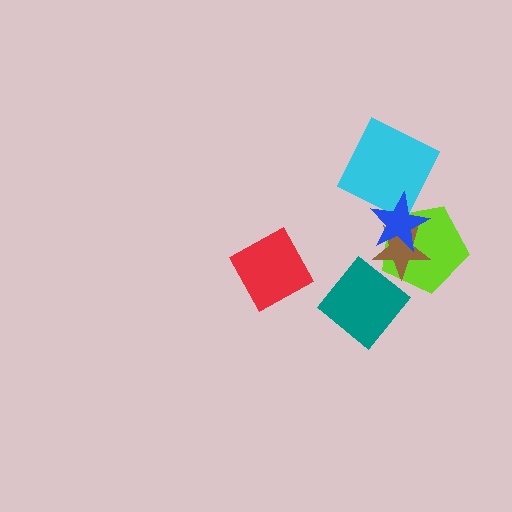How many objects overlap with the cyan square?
1 object overlaps with the cyan square.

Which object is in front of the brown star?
The blue star is in front of the brown star.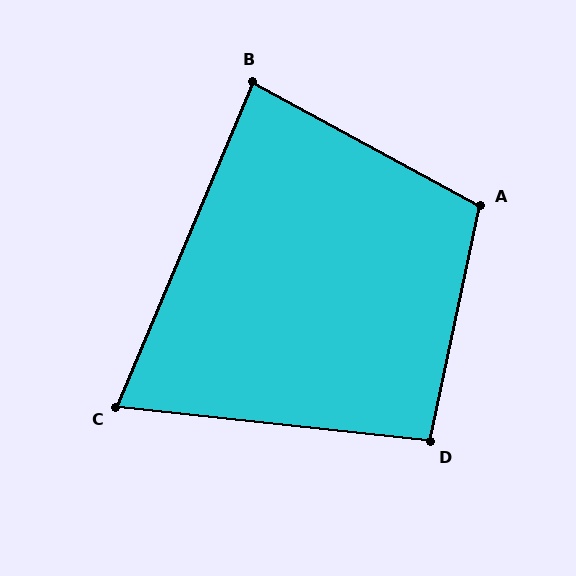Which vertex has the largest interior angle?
A, at approximately 107 degrees.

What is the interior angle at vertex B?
Approximately 84 degrees (acute).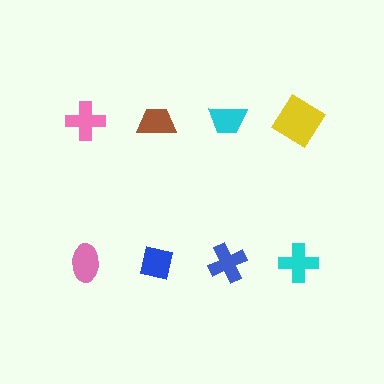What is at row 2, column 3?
A blue cross.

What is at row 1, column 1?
A pink cross.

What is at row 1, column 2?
A brown trapezoid.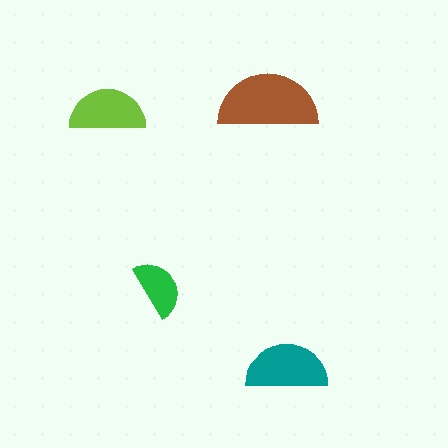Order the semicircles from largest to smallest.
the brown one, the teal one, the lime one, the green one.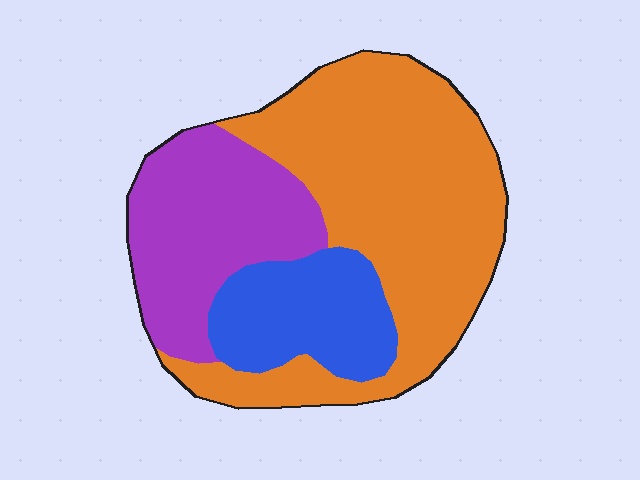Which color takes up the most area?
Orange, at roughly 55%.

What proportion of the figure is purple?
Purple covers 27% of the figure.